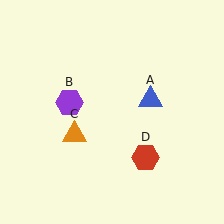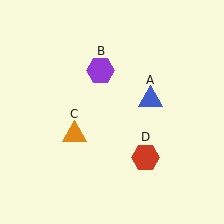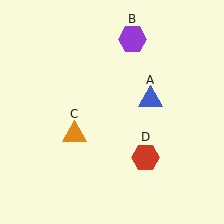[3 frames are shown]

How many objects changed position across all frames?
1 object changed position: purple hexagon (object B).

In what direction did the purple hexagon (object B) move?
The purple hexagon (object B) moved up and to the right.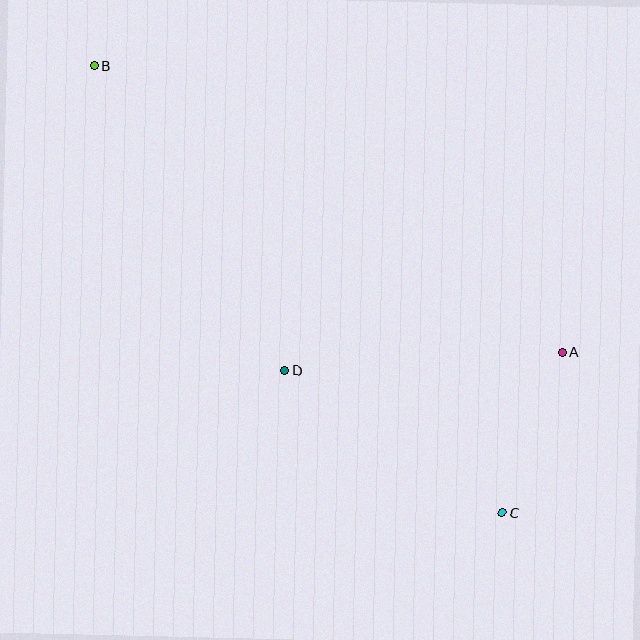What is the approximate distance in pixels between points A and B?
The distance between A and B is approximately 549 pixels.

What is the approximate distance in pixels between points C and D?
The distance between C and D is approximately 260 pixels.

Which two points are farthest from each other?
Points B and C are farthest from each other.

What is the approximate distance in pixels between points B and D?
The distance between B and D is approximately 360 pixels.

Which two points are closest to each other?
Points A and C are closest to each other.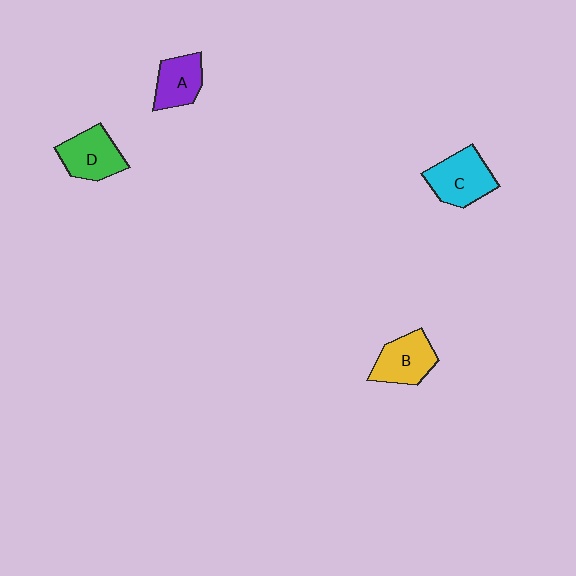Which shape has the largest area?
Shape C (cyan).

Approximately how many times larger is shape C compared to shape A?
Approximately 1.3 times.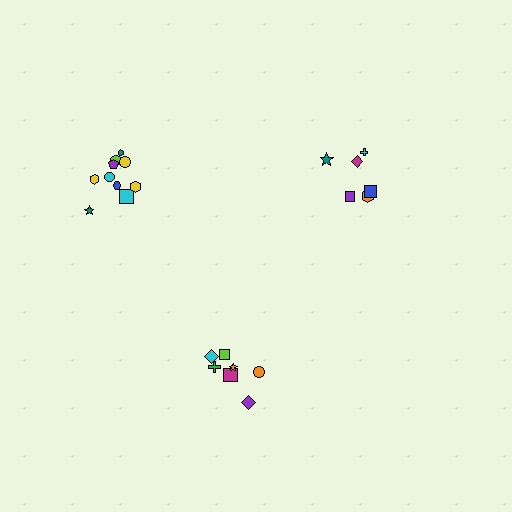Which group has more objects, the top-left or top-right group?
The top-left group.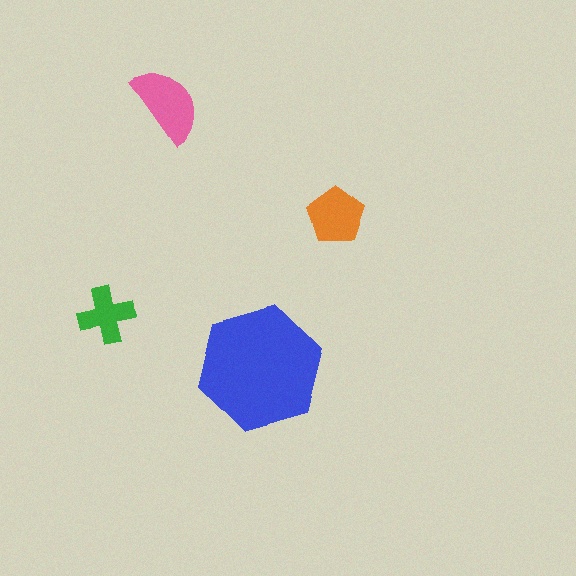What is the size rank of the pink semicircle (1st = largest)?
2nd.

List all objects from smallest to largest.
The green cross, the orange pentagon, the pink semicircle, the blue hexagon.